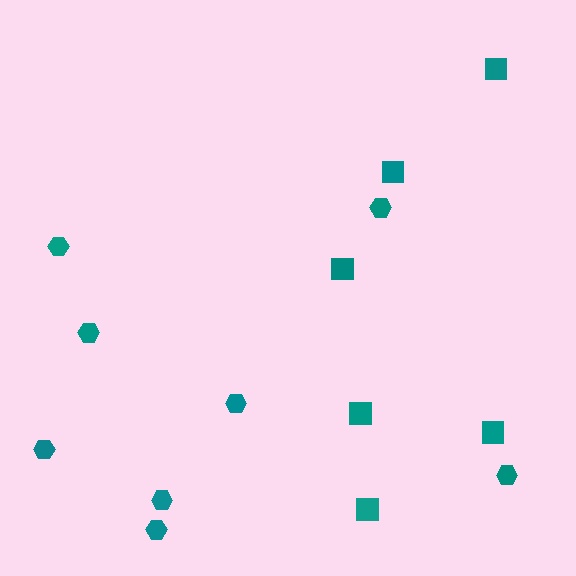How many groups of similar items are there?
There are 2 groups: one group of squares (6) and one group of hexagons (8).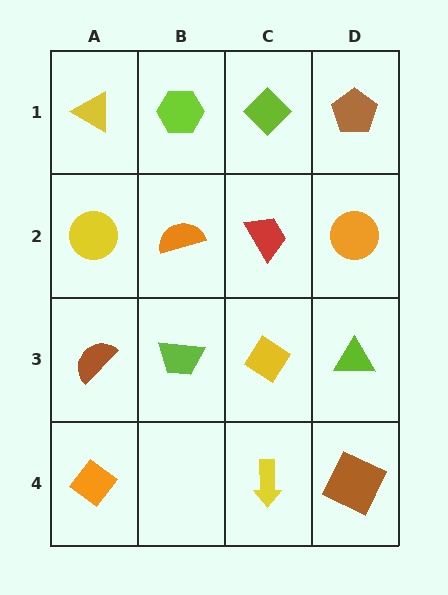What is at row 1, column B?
A lime hexagon.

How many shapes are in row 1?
4 shapes.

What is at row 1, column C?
A lime diamond.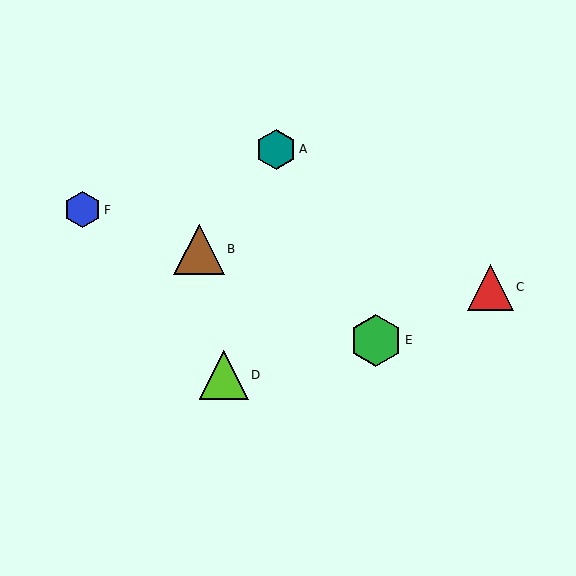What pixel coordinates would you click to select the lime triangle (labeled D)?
Click at (224, 375) to select the lime triangle D.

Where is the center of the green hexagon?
The center of the green hexagon is at (376, 340).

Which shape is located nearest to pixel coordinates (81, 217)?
The blue hexagon (labeled F) at (83, 210) is nearest to that location.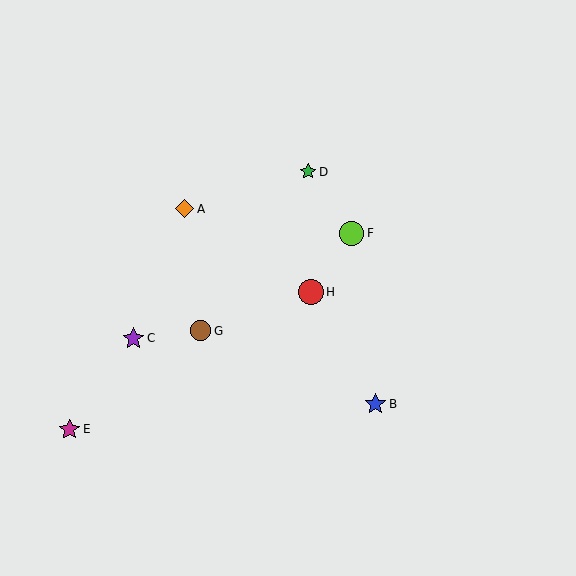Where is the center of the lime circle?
The center of the lime circle is at (352, 233).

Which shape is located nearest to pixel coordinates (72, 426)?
The magenta star (labeled E) at (69, 429) is nearest to that location.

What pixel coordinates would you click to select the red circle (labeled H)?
Click at (311, 292) to select the red circle H.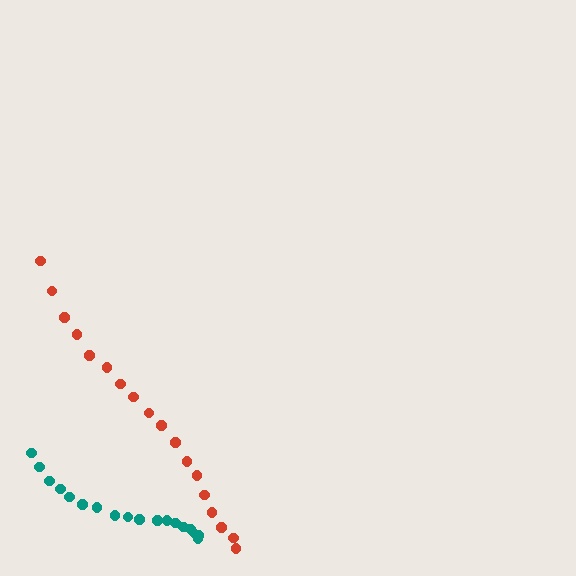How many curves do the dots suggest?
There are 2 distinct paths.